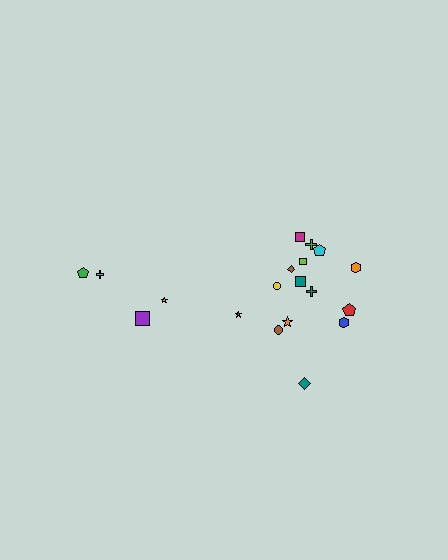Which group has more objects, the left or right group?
The right group.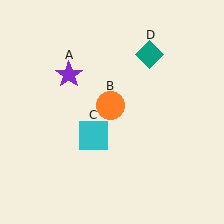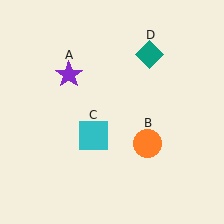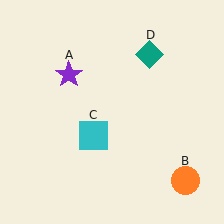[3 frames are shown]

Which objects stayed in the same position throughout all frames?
Purple star (object A) and cyan square (object C) and teal diamond (object D) remained stationary.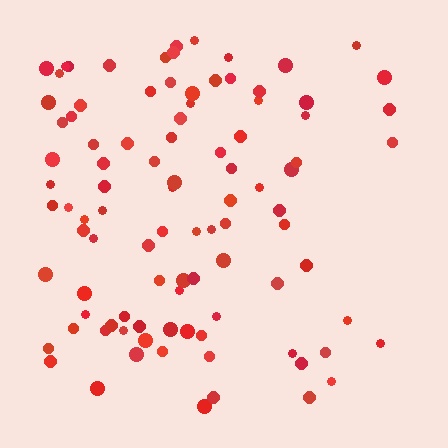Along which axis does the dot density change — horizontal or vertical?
Horizontal.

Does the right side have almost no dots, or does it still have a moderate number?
Still a moderate number, just noticeably fewer than the left.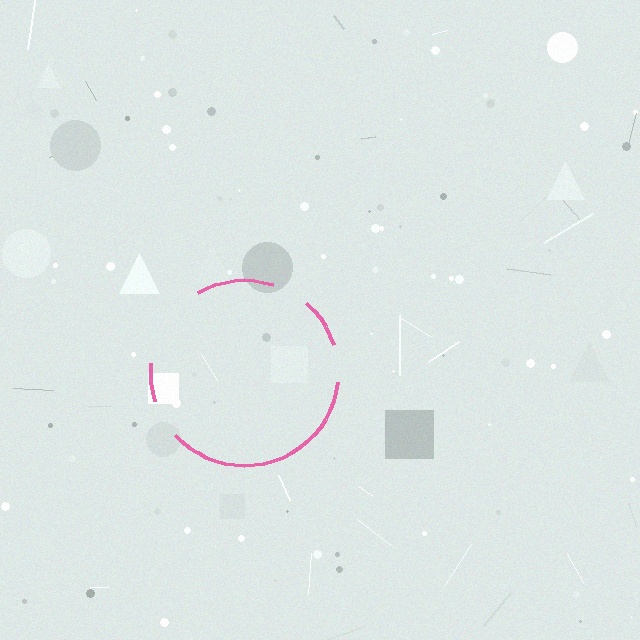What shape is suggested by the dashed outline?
The dashed outline suggests a circle.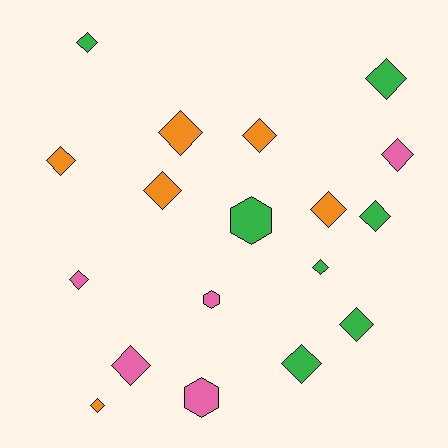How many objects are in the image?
There are 18 objects.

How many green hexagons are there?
There is 1 green hexagon.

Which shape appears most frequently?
Diamond, with 15 objects.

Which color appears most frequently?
Green, with 7 objects.